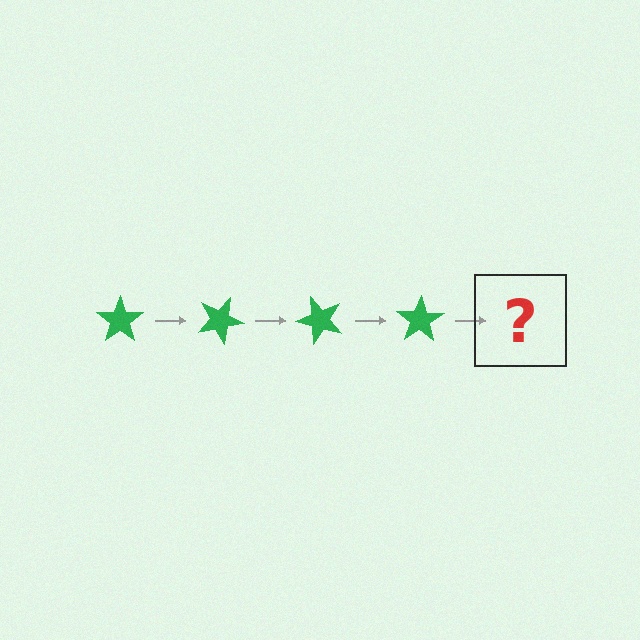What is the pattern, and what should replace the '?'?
The pattern is that the star rotates 25 degrees each step. The '?' should be a green star rotated 100 degrees.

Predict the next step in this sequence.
The next step is a green star rotated 100 degrees.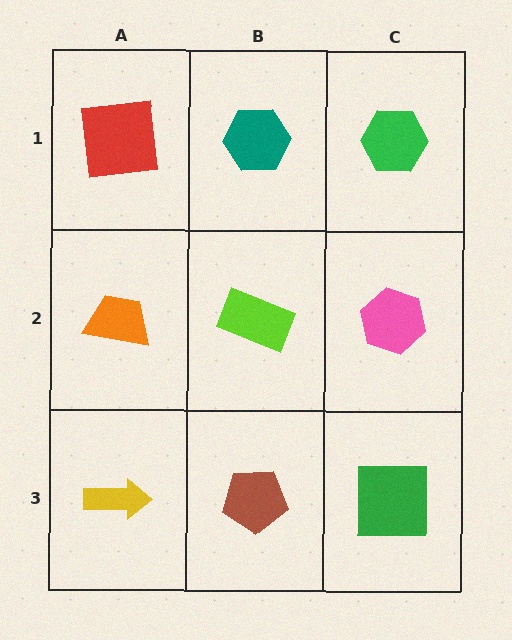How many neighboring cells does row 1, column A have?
2.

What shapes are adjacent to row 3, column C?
A pink hexagon (row 2, column C), a brown pentagon (row 3, column B).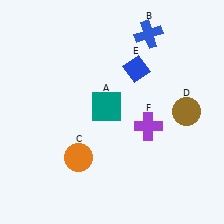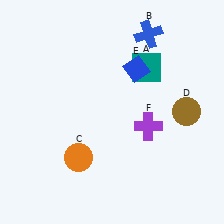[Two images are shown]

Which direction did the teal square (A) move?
The teal square (A) moved right.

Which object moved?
The teal square (A) moved right.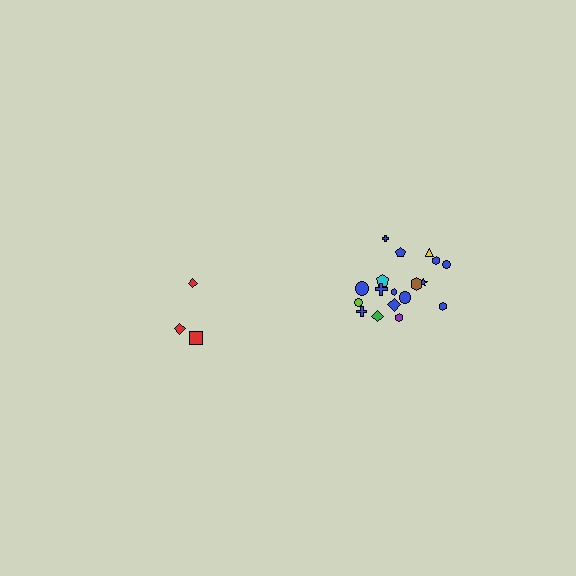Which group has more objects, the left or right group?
The right group.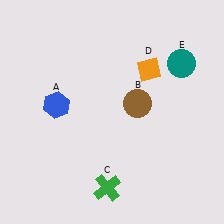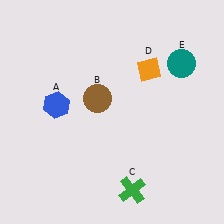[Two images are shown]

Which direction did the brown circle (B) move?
The brown circle (B) moved left.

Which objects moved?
The objects that moved are: the brown circle (B), the green cross (C).